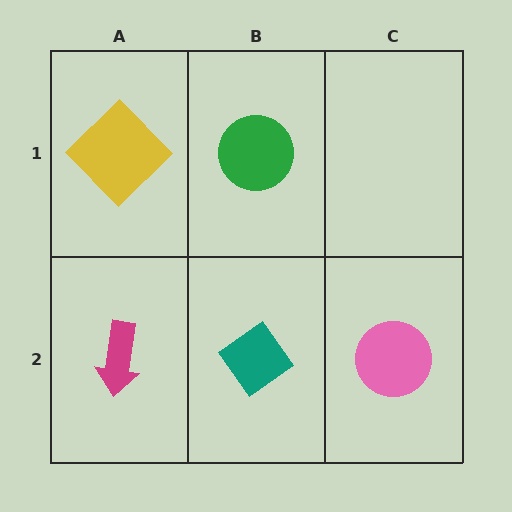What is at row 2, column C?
A pink circle.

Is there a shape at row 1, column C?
No, that cell is empty.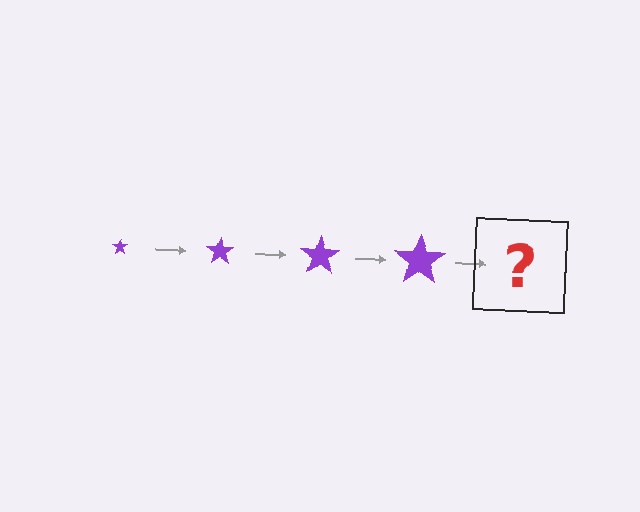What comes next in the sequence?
The next element should be a purple star, larger than the previous one.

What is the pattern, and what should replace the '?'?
The pattern is that the star gets progressively larger each step. The '?' should be a purple star, larger than the previous one.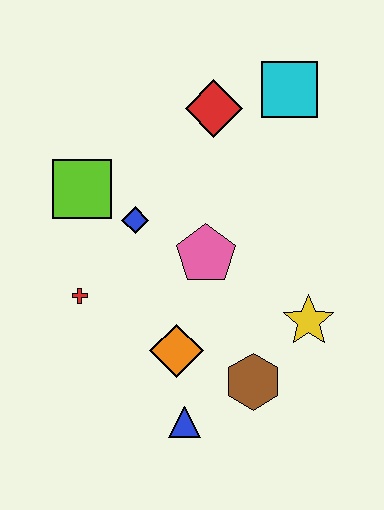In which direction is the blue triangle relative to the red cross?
The blue triangle is below the red cross.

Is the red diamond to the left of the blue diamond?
No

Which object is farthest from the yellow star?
The lime square is farthest from the yellow star.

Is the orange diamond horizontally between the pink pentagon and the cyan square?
No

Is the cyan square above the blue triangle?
Yes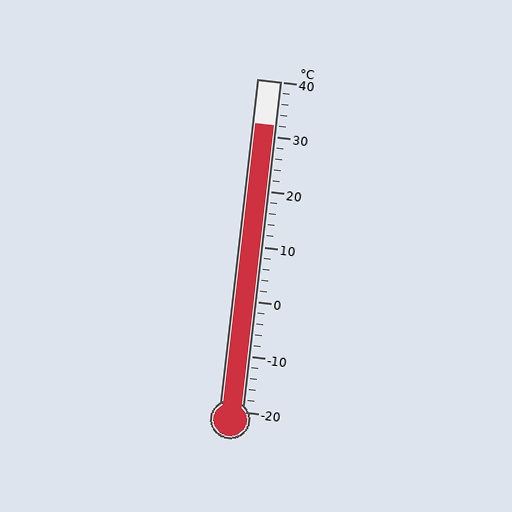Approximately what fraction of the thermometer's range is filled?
The thermometer is filled to approximately 85% of its range.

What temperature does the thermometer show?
The thermometer shows approximately 32°C.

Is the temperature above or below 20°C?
The temperature is above 20°C.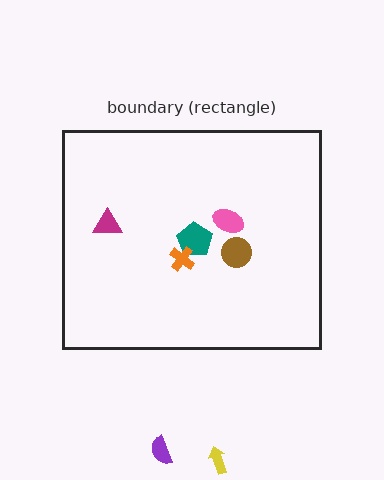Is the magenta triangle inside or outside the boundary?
Inside.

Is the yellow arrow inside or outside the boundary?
Outside.